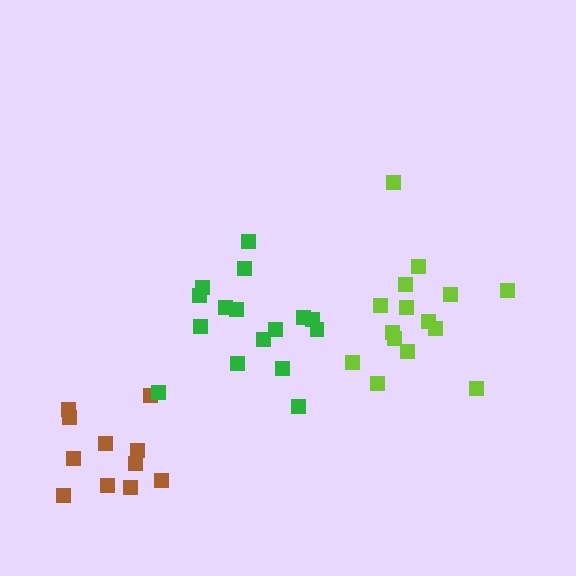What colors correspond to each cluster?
The clusters are colored: brown, green, lime.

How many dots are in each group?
Group 1: 11 dots, Group 2: 16 dots, Group 3: 15 dots (42 total).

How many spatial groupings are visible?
There are 3 spatial groupings.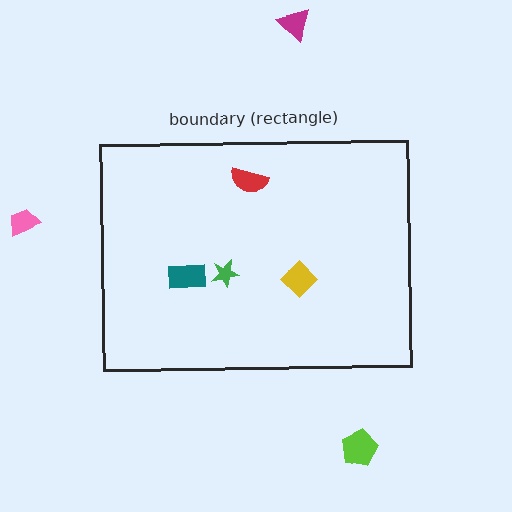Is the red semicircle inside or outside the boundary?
Inside.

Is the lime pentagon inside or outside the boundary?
Outside.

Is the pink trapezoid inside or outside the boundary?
Outside.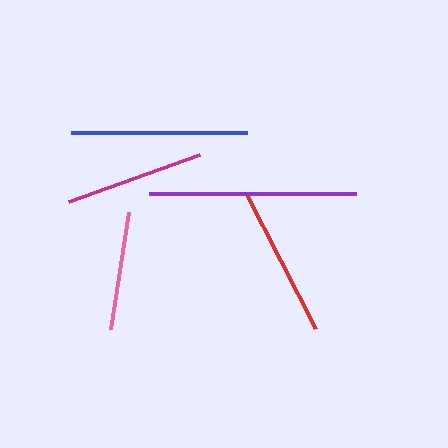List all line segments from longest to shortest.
From longest to shortest: purple, blue, red, magenta, pink.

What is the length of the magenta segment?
The magenta segment is approximately 138 pixels long.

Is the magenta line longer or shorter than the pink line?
The magenta line is longer than the pink line.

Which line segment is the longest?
The purple line is the longest at approximately 208 pixels.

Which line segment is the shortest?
The pink line is the shortest at approximately 118 pixels.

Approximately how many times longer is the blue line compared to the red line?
The blue line is approximately 1.2 times the length of the red line.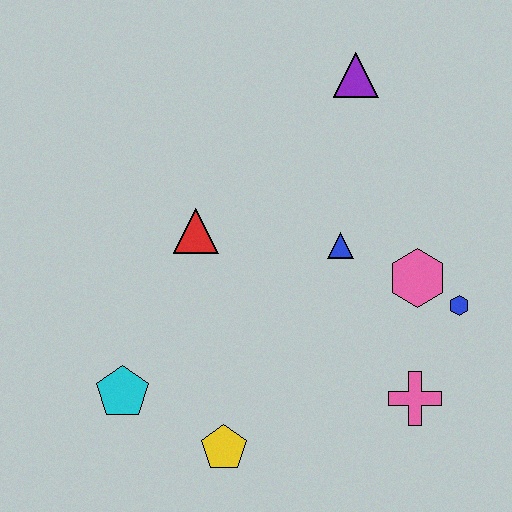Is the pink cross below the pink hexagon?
Yes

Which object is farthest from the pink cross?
The purple triangle is farthest from the pink cross.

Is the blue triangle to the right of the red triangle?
Yes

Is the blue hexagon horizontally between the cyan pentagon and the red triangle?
No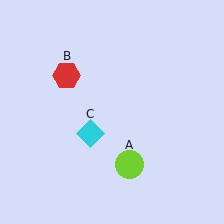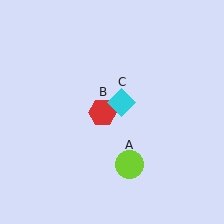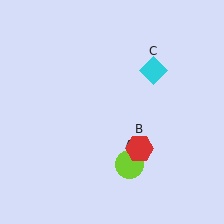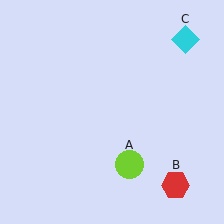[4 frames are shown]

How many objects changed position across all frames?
2 objects changed position: red hexagon (object B), cyan diamond (object C).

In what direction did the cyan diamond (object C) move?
The cyan diamond (object C) moved up and to the right.